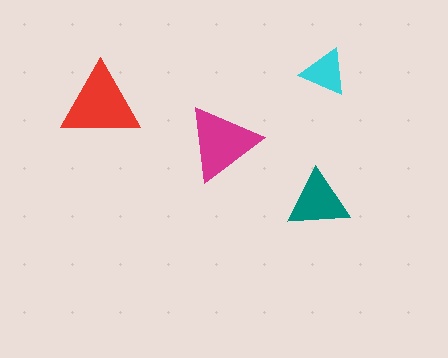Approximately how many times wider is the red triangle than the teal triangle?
About 1.5 times wider.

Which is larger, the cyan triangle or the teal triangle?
The teal one.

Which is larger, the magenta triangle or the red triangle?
The red one.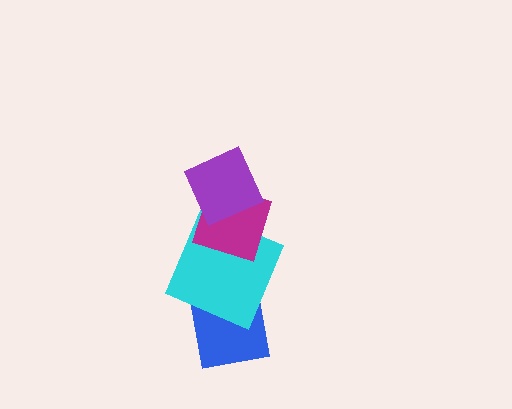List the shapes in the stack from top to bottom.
From top to bottom: the purple diamond, the magenta diamond, the cyan square, the blue square.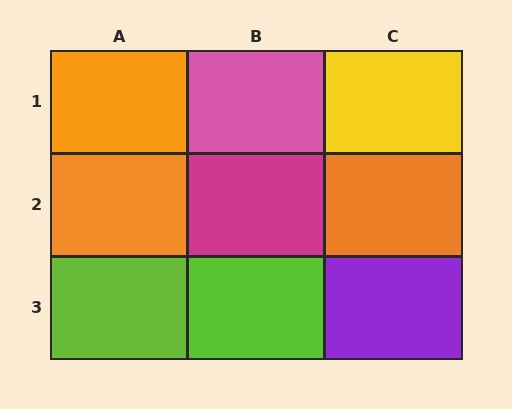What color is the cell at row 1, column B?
Pink.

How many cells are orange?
3 cells are orange.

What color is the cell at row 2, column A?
Orange.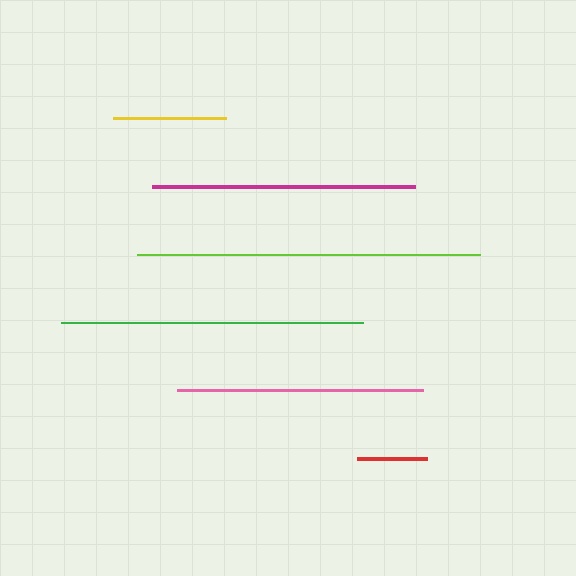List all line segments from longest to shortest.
From longest to shortest: lime, green, magenta, pink, yellow, red.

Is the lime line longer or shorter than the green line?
The lime line is longer than the green line.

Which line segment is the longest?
The lime line is the longest at approximately 343 pixels.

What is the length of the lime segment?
The lime segment is approximately 343 pixels long.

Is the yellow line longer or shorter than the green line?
The green line is longer than the yellow line.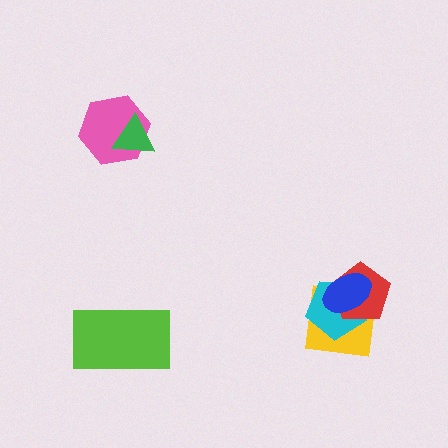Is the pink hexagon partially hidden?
Yes, it is partially covered by another shape.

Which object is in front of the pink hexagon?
The green triangle is in front of the pink hexagon.